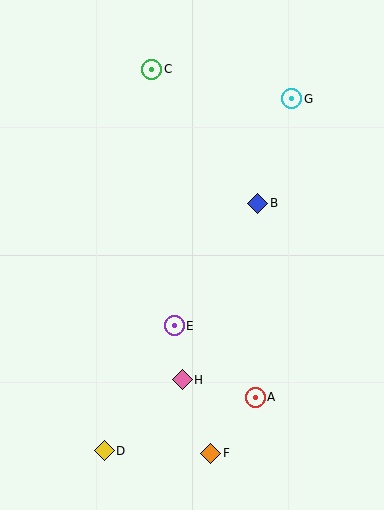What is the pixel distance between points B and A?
The distance between B and A is 194 pixels.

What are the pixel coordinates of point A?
Point A is at (255, 397).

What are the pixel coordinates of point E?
Point E is at (174, 326).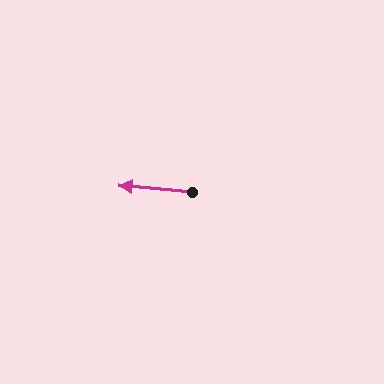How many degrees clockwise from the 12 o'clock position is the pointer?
Approximately 275 degrees.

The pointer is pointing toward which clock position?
Roughly 9 o'clock.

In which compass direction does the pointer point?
West.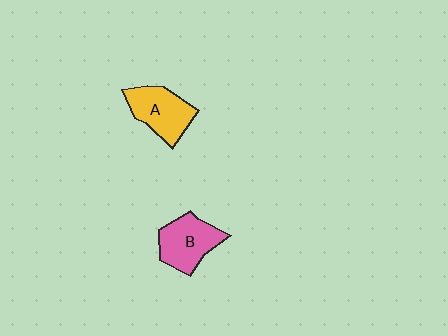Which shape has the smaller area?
Shape B (pink).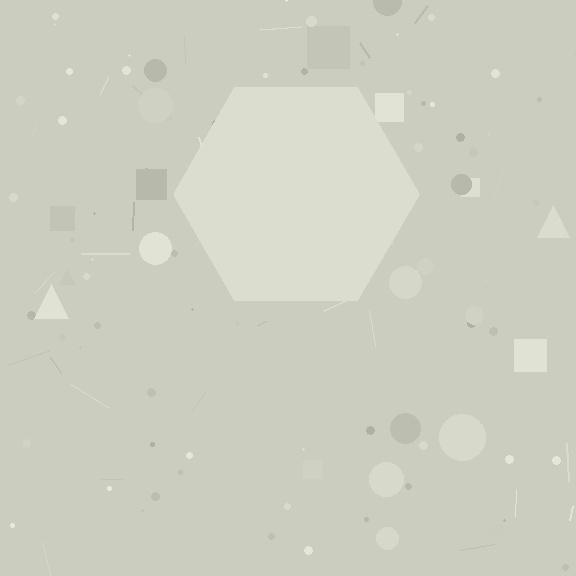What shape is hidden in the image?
A hexagon is hidden in the image.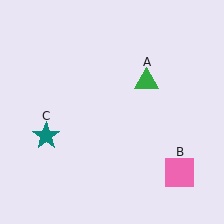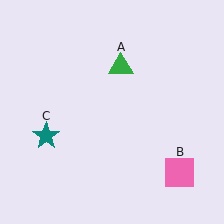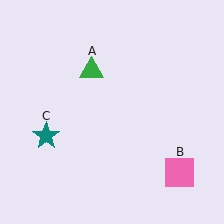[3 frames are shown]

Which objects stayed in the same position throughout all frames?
Pink square (object B) and teal star (object C) remained stationary.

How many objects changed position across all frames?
1 object changed position: green triangle (object A).